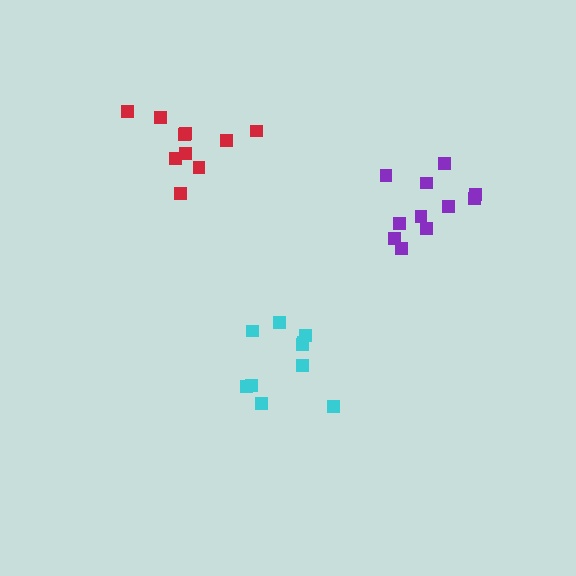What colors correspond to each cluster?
The clusters are colored: cyan, red, purple.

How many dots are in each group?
Group 1: 10 dots, Group 2: 10 dots, Group 3: 11 dots (31 total).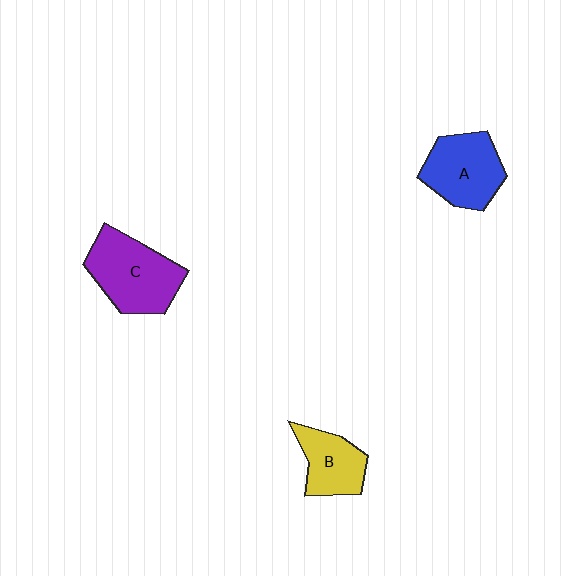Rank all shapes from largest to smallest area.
From largest to smallest: C (purple), A (blue), B (yellow).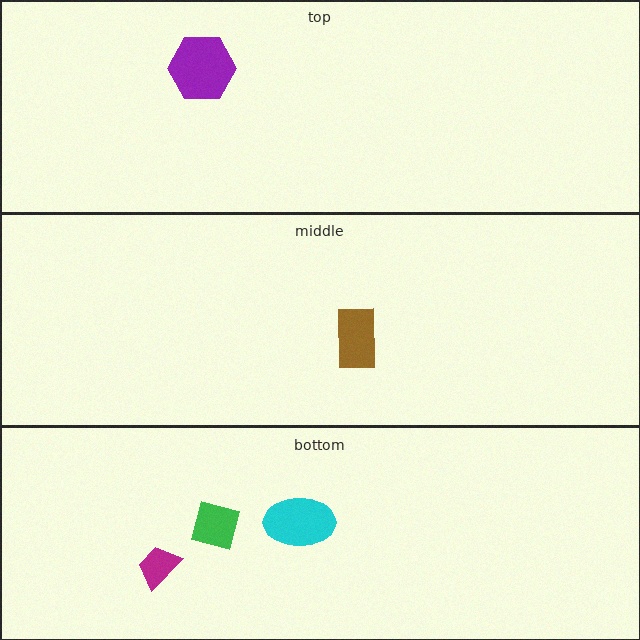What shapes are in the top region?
The purple hexagon.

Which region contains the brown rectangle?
The middle region.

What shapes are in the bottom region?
The green diamond, the magenta trapezoid, the cyan ellipse.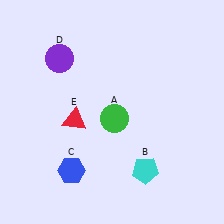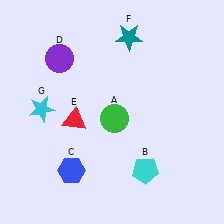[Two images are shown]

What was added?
A teal star (F), a cyan star (G) were added in Image 2.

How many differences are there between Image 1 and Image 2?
There are 2 differences between the two images.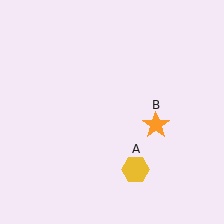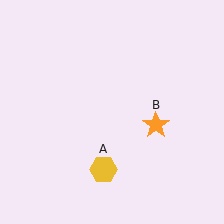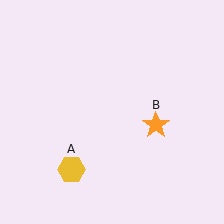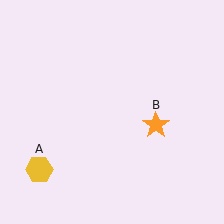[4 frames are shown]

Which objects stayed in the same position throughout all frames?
Orange star (object B) remained stationary.